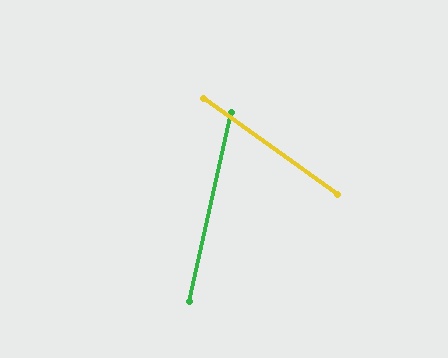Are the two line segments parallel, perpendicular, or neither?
Neither parallel nor perpendicular — they differ by about 67°.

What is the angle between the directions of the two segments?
Approximately 67 degrees.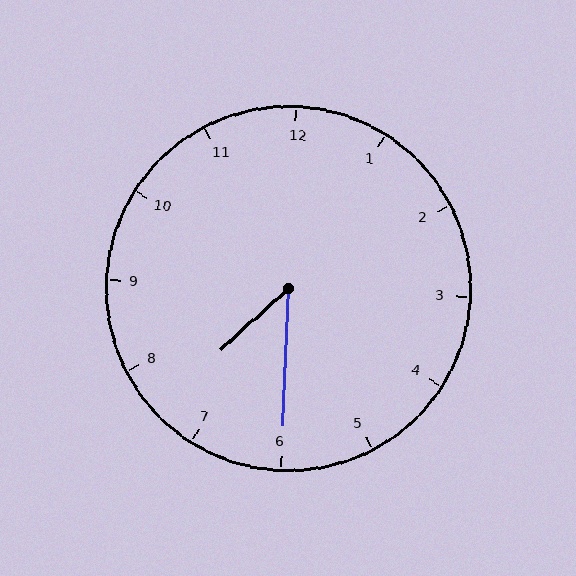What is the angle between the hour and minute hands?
Approximately 45 degrees.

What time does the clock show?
7:30.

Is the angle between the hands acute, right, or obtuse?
It is acute.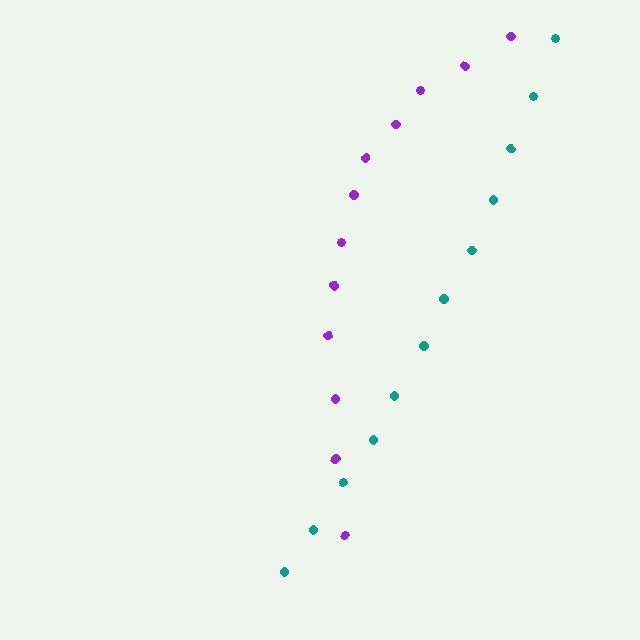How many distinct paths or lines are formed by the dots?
There are 2 distinct paths.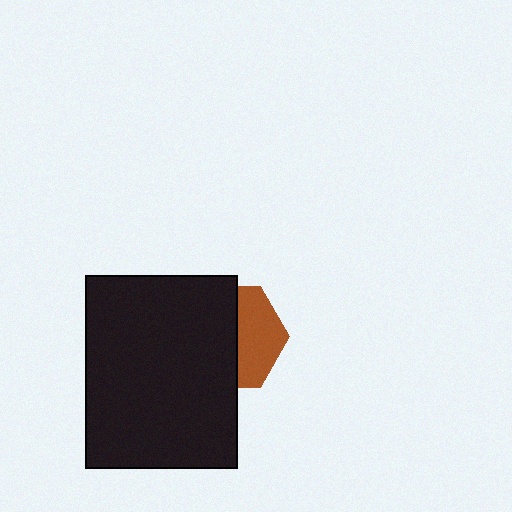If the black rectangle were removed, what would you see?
You would see the complete brown hexagon.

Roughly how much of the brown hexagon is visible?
A small part of it is visible (roughly 43%).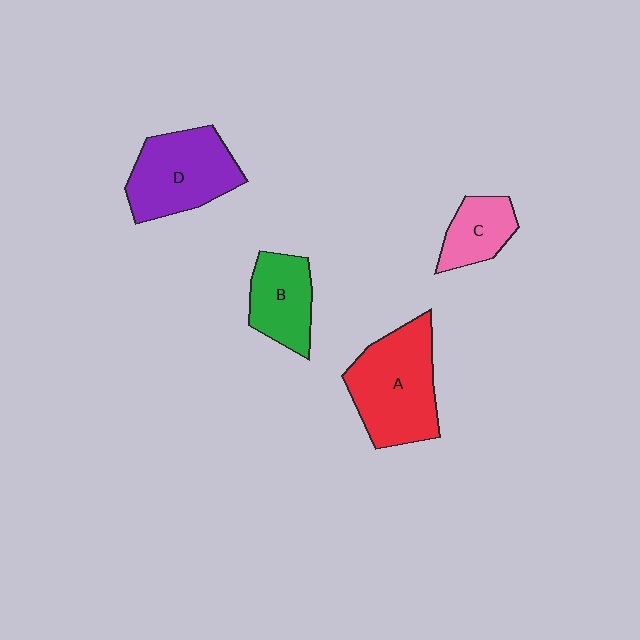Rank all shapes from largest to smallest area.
From largest to smallest: A (red), D (purple), B (green), C (pink).